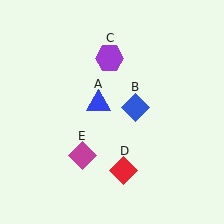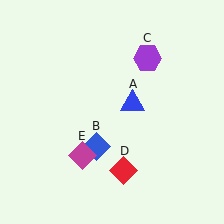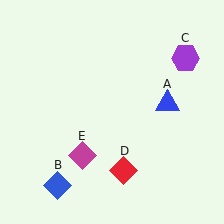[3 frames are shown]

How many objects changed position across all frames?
3 objects changed position: blue triangle (object A), blue diamond (object B), purple hexagon (object C).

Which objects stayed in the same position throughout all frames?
Red diamond (object D) and magenta diamond (object E) remained stationary.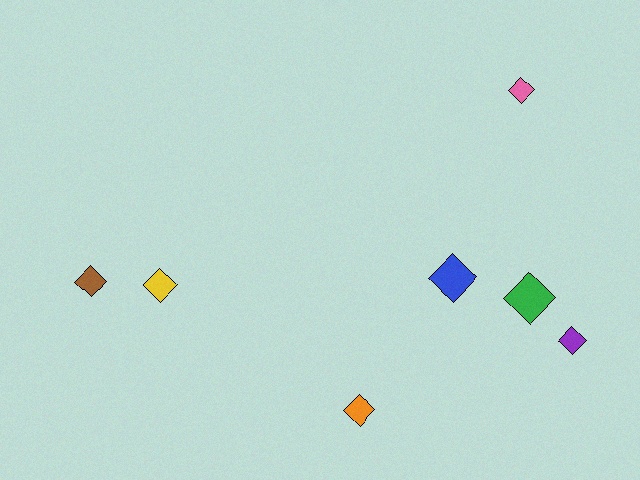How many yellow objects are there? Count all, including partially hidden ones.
There is 1 yellow object.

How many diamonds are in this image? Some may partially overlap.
There are 7 diamonds.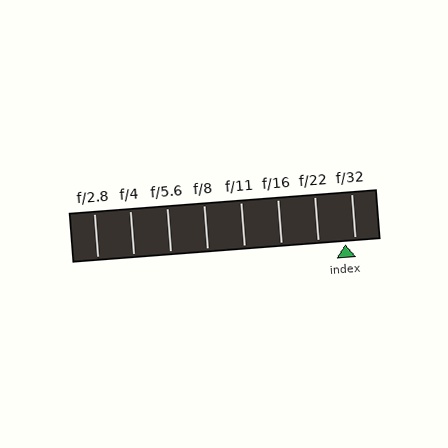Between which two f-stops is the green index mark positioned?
The index mark is between f/22 and f/32.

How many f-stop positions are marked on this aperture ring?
There are 8 f-stop positions marked.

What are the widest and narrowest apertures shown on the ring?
The widest aperture shown is f/2.8 and the narrowest is f/32.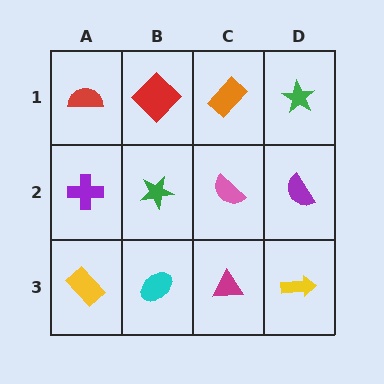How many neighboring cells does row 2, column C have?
4.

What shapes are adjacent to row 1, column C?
A pink semicircle (row 2, column C), a red diamond (row 1, column B), a green star (row 1, column D).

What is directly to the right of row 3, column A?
A cyan ellipse.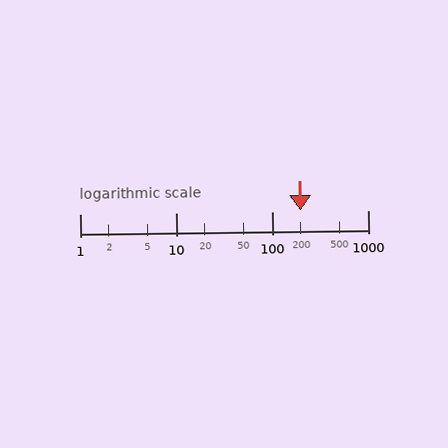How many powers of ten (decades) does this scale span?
The scale spans 3 decades, from 1 to 1000.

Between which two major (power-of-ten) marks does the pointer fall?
The pointer is between 100 and 1000.